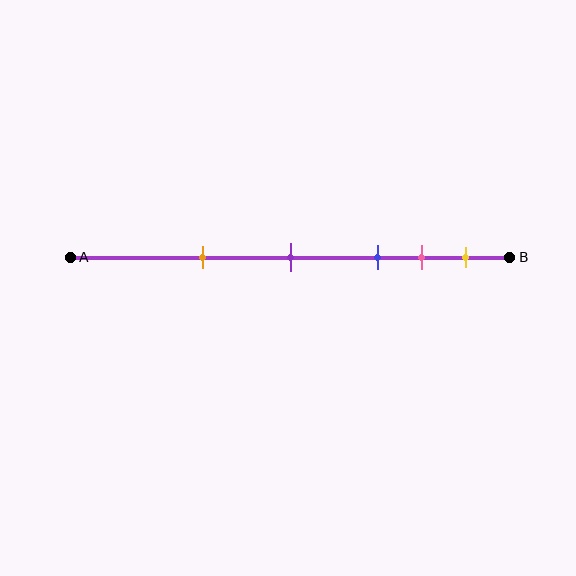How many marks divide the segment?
There are 5 marks dividing the segment.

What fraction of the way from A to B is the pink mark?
The pink mark is approximately 80% (0.8) of the way from A to B.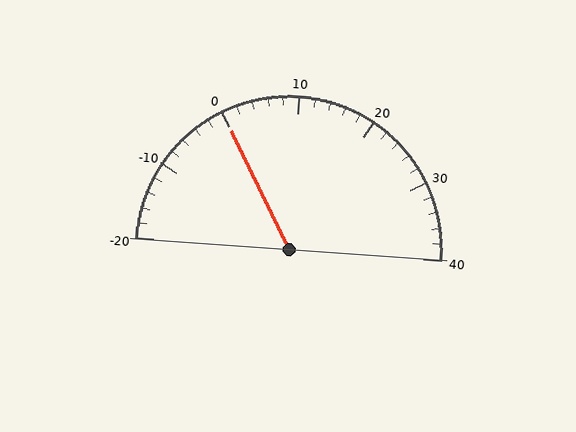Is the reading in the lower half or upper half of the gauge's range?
The reading is in the lower half of the range (-20 to 40).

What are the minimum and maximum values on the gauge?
The gauge ranges from -20 to 40.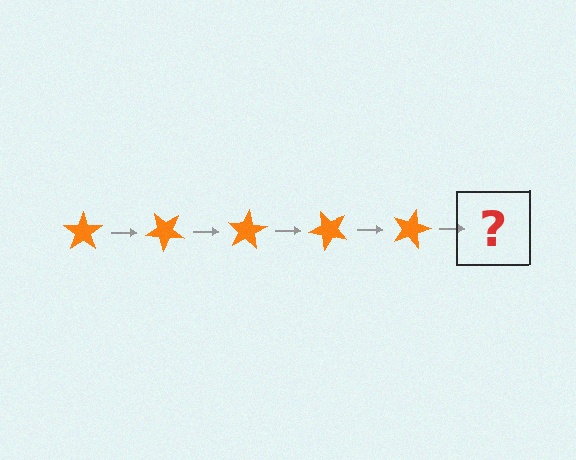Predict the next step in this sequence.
The next step is an orange star rotated 200 degrees.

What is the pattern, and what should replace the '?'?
The pattern is that the star rotates 40 degrees each step. The '?' should be an orange star rotated 200 degrees.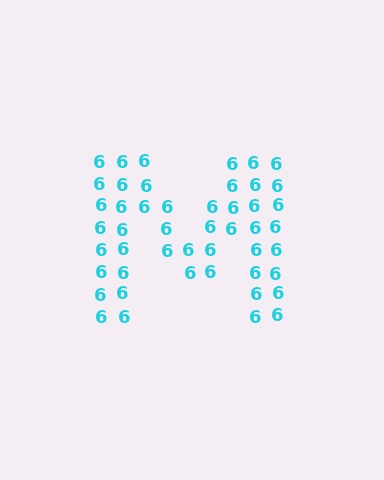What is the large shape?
The large shape is the letter M.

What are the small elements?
The small elements are digit 6's.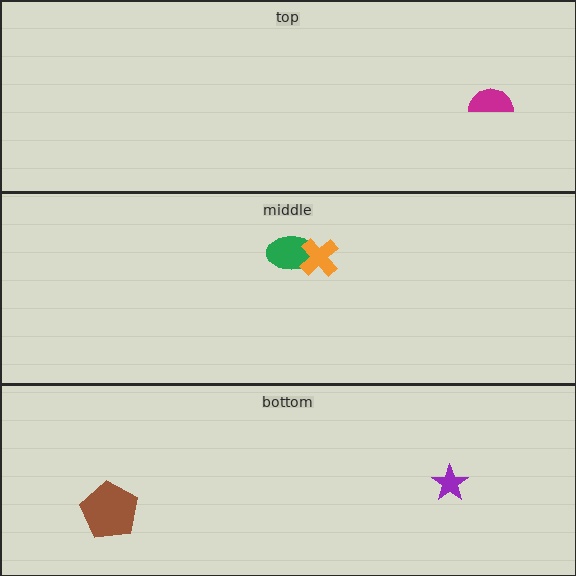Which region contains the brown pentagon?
The bottom region.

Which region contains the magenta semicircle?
The top region.